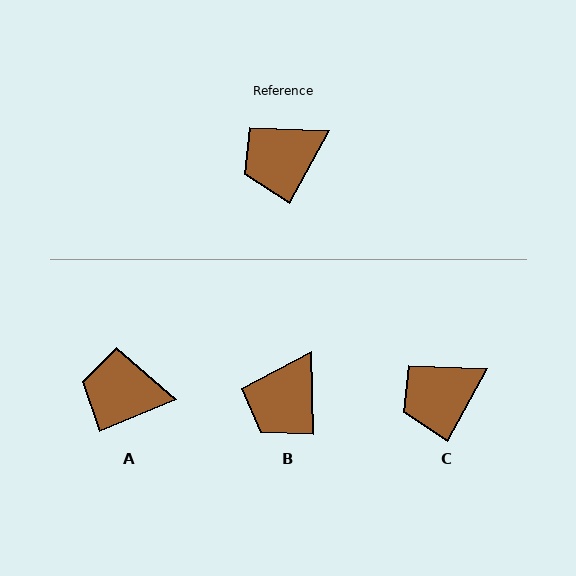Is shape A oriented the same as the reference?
No, it is off by about 39 degrees.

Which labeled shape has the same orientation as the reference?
C.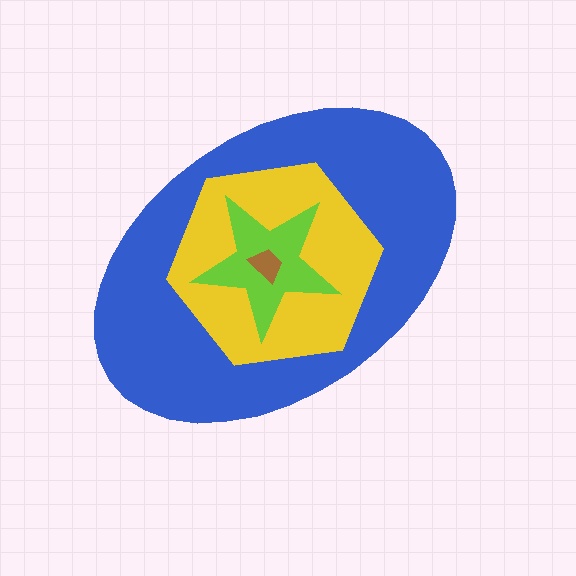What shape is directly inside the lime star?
The brown trapezoid.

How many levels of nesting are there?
4.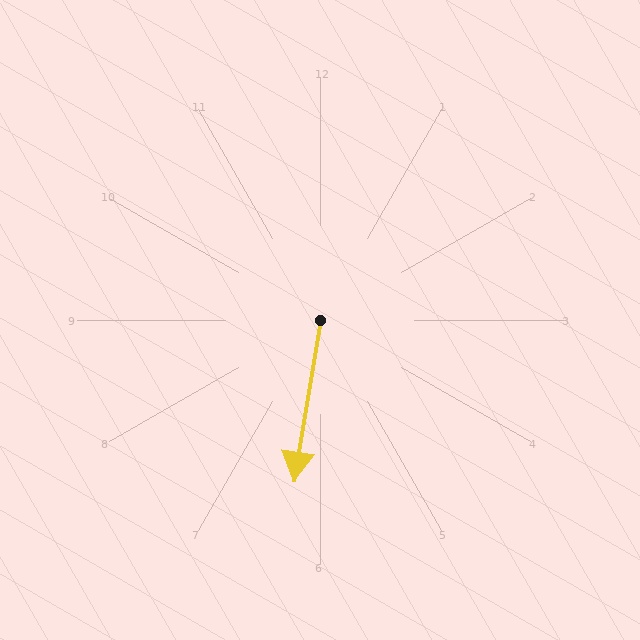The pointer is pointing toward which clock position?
Roughly 6 o'clock.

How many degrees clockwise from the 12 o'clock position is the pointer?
Approximately 189 degrees.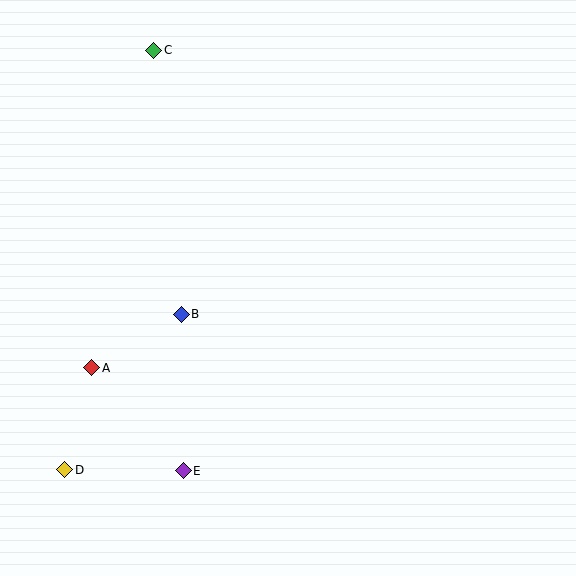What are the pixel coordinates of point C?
Point C is at (154, 50).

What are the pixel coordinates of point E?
Point E is at (183, 471).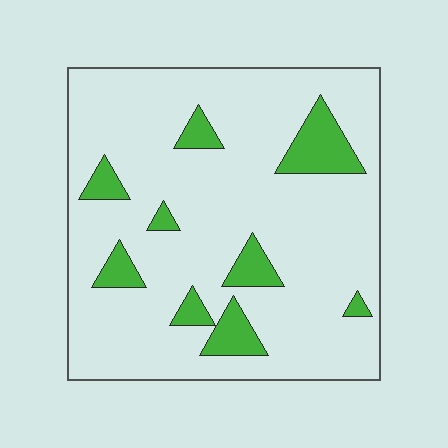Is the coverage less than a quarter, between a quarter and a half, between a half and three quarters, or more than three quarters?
Less than a quarter.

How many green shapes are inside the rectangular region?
9.